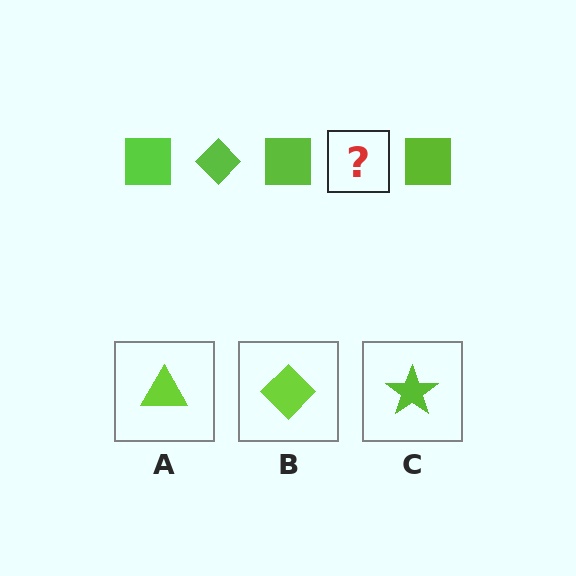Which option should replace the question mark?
Option B.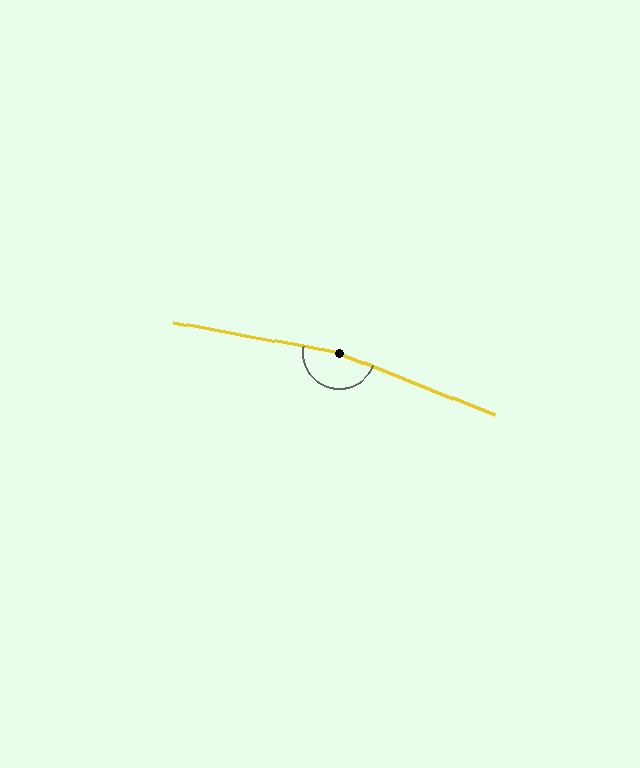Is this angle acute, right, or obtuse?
It is obtuse.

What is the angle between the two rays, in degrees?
Approximately 169 degrees.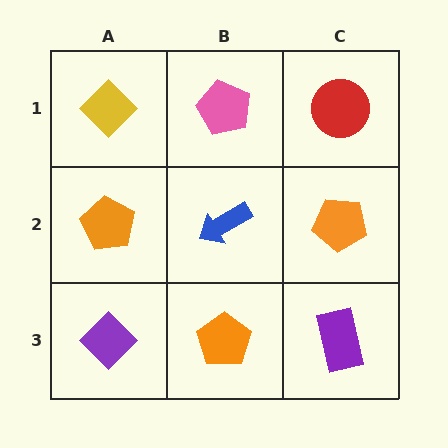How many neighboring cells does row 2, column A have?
3.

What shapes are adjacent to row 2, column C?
A red circle (row 1, column C), a purple rectangle (row 3, column C), a blue arrow (row 2, column B).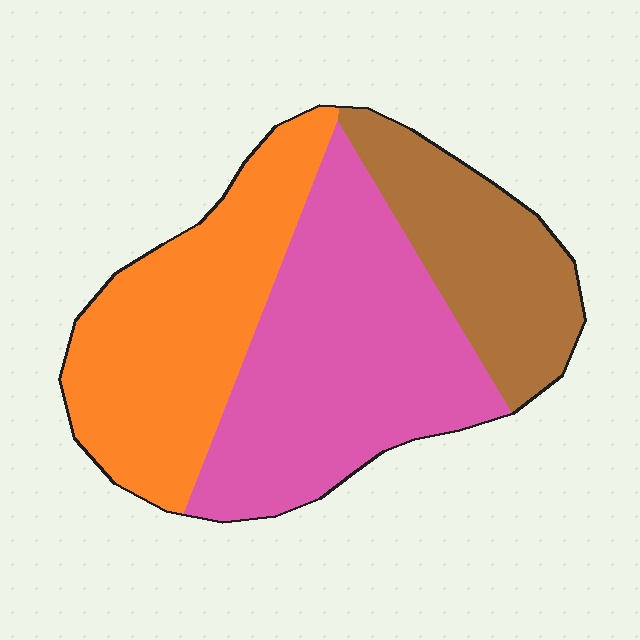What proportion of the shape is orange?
Orange covers around 35% of the shape.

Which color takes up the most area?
Pink, at roughly 40%.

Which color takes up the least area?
Brown, at roughly 25%.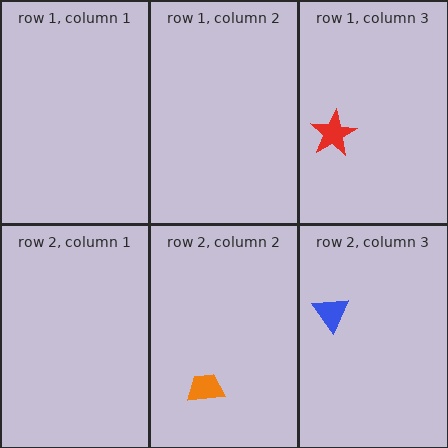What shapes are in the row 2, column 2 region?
The orange trapezoid.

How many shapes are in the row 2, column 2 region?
1.